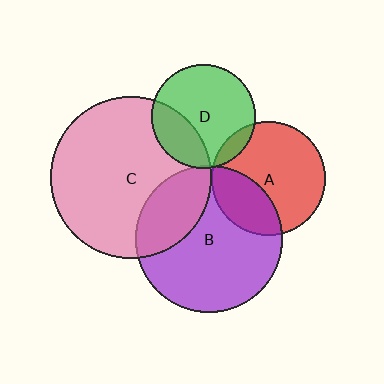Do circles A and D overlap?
Yes.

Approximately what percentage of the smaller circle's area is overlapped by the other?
Approximately 10%.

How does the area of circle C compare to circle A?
Approximately 2.0 times.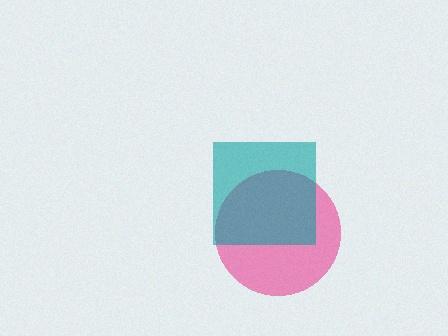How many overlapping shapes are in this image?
There are 2 overlapping shapes in the image.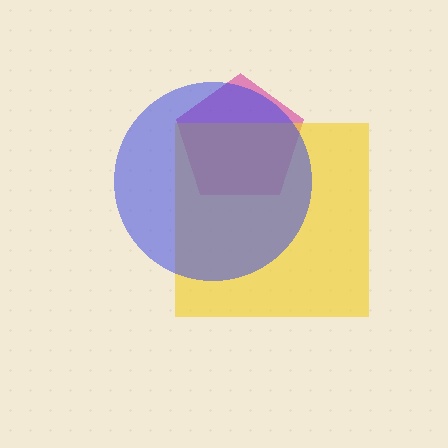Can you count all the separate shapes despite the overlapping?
Yes, there are 3 separate shapes.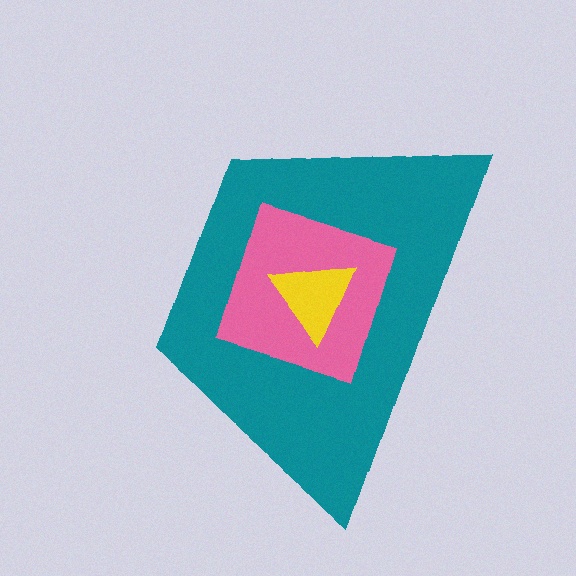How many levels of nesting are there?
3.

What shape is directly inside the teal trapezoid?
The pink square.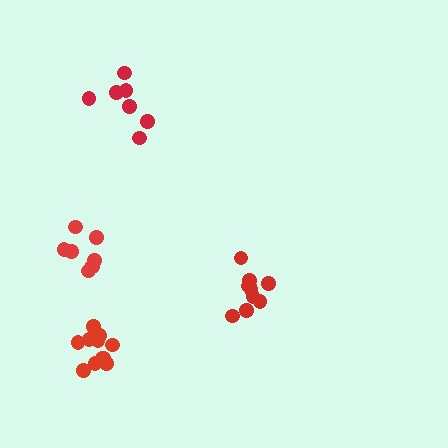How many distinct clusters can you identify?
There are 4 distinct clusters.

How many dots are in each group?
Group 1: 9 dots, Group 2: 11 dots, Group 3: 7 dots, Group 4: 10 dots (37 total).